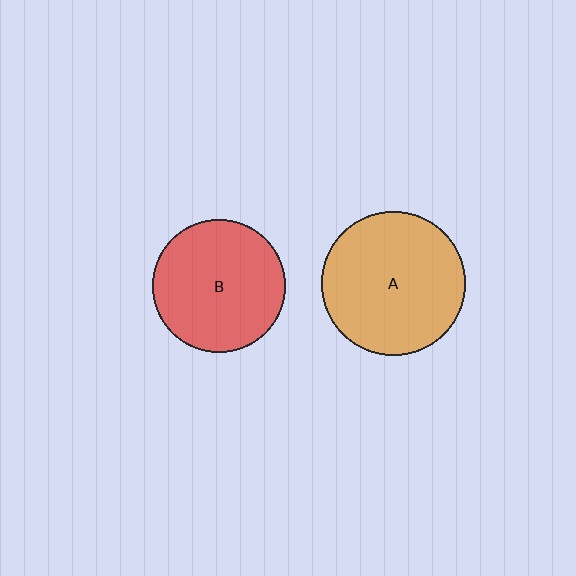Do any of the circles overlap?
No, none of the circles overlap.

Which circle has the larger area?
Circle A (orange).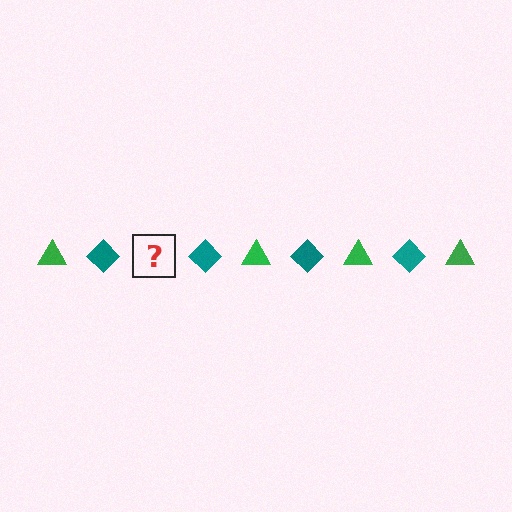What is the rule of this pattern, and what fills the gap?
The rule is that the pattern alternates between green triangle and teal diamond. The gap should be filled with a green triangle.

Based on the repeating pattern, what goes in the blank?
The blank should be a green triangle.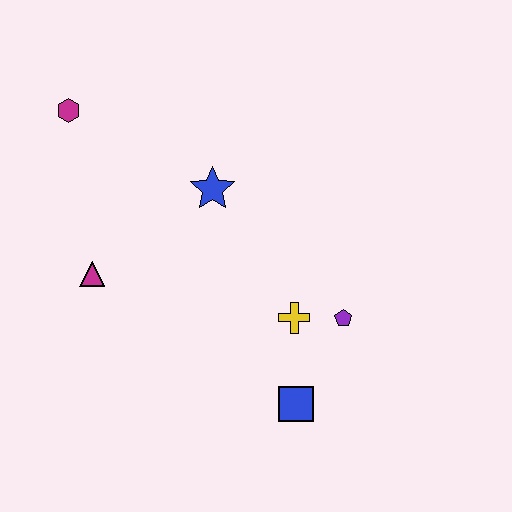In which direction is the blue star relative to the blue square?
The blue star is above the blue square.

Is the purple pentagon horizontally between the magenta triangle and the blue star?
No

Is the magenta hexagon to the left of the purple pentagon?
Yes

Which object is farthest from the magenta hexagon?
The blue square is farthest from the magenta hexagon.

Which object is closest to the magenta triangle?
The blue star is closest to the magenta triangle.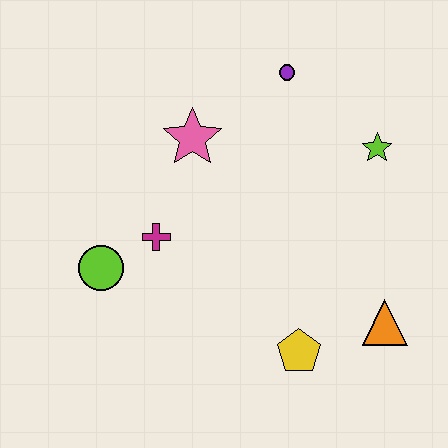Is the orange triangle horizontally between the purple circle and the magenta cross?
No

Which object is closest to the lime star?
The purple circle is closest to the lime star.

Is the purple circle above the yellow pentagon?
Yes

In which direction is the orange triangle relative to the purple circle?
The orange triangle is below the purple circle.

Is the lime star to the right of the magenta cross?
Yes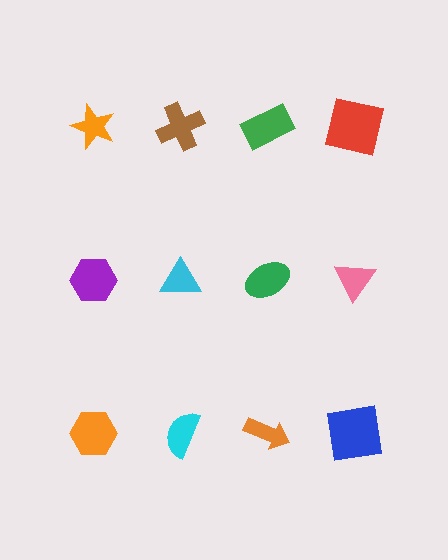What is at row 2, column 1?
A purple hexagon.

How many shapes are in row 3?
4 shapes.